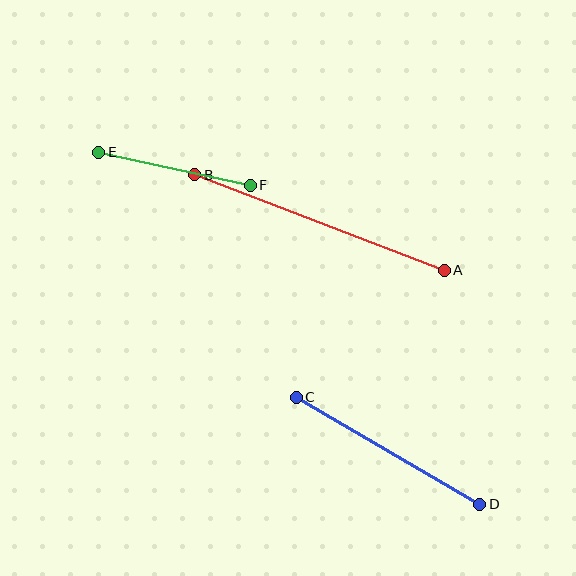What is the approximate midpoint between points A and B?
The midpoint is at approximately (319, 223) pixels.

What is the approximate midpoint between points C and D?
The midpoint is at approximately (388, 451) pixels.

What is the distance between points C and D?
The distance is approximately 212 pixels.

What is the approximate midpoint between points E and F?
The midpoint is at approximately (174, 169) pixels.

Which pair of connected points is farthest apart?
Points A and B are farthest apart.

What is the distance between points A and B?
The distance is approximately 267 pixels.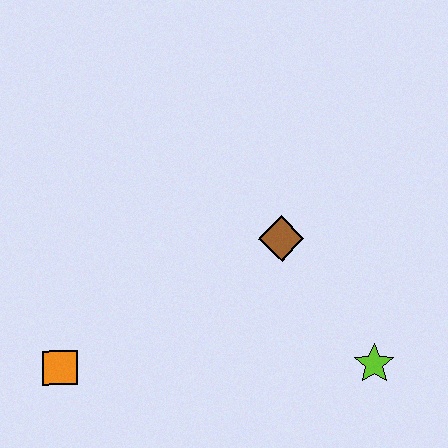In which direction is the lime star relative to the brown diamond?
The lime star is below the brown diamond.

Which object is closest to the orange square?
The brown diamond is closest to the orange square.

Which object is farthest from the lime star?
The orange square is farthest from the lime star.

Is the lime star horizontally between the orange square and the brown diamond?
No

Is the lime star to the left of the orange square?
No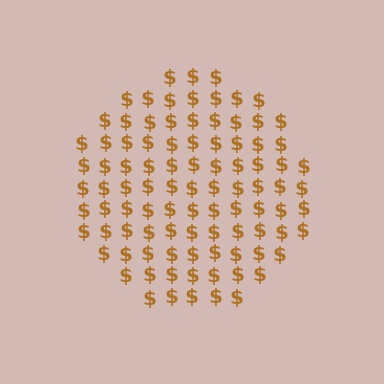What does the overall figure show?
The overall figure shows a circle.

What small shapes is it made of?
It is made of small dollar signs.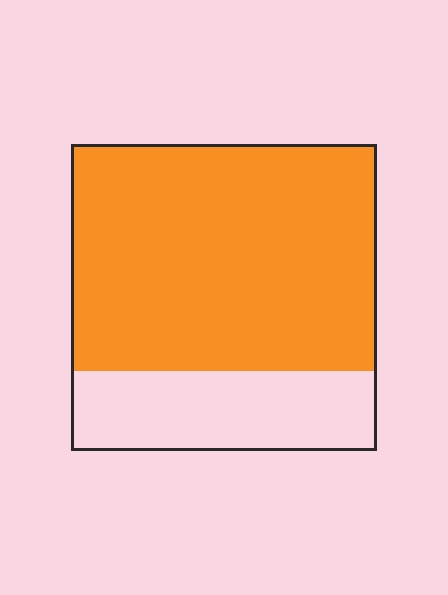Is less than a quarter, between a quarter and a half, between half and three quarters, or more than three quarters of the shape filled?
Between half and three quarters.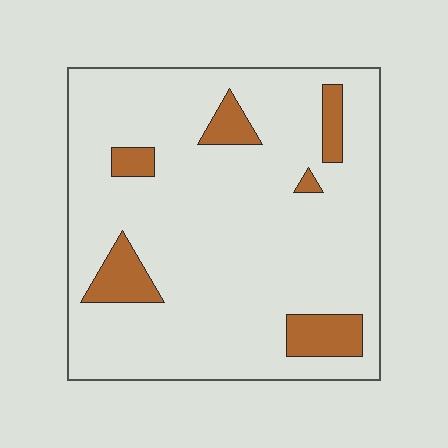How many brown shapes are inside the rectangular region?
6.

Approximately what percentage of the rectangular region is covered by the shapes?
Approximately 10%.